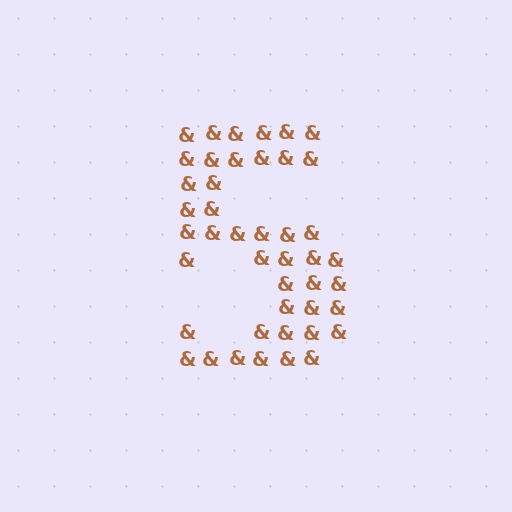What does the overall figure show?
The overall figure shows the digit 5.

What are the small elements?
The small elements are ampersands.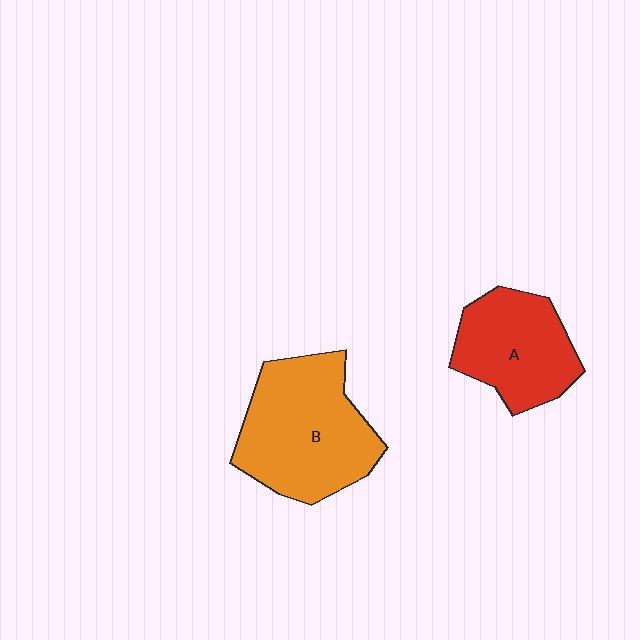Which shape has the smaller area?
Shape A (red).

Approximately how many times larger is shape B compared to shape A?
Approximately 1.4 times.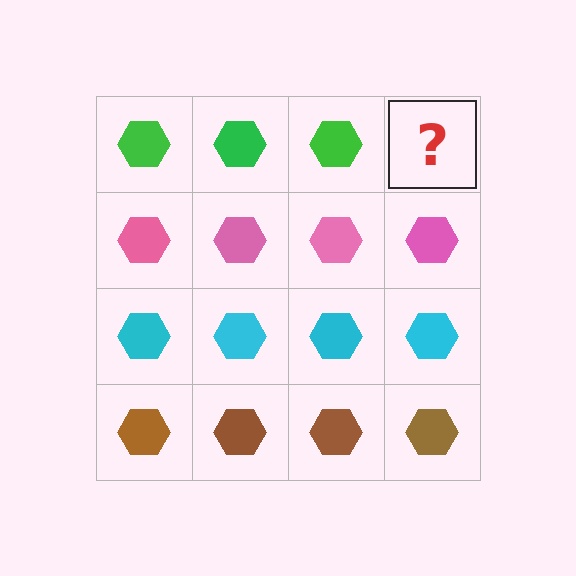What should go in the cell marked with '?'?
The missing cell should contain a green hexagon.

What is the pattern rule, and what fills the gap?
The rule is that each row has a consistent color. The gap should be filled with a green hexagon.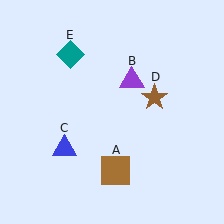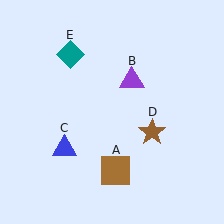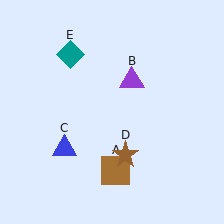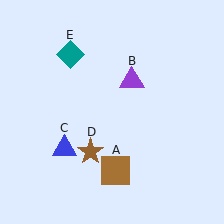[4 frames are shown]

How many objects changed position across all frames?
1 object changed position: brown star (object D).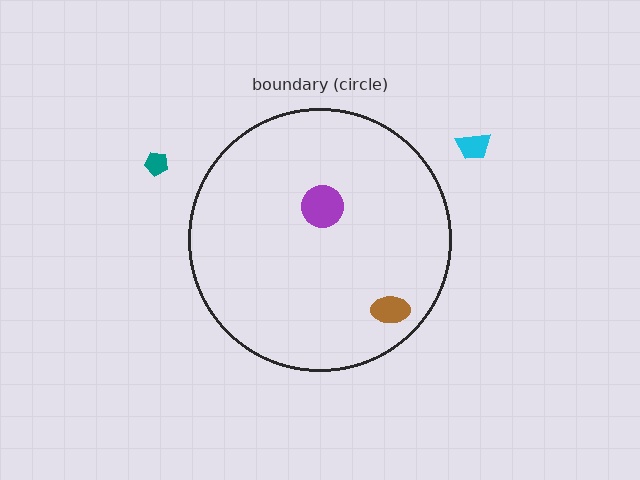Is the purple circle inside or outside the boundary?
Inside.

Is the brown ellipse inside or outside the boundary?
Inside.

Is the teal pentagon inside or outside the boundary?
Outside.